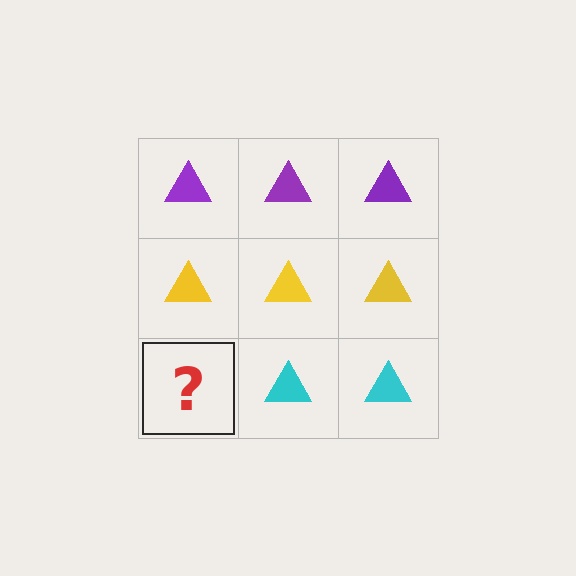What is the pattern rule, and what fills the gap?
The rule is that each row has a consistent color. The gap should be filled with a cyan triangle.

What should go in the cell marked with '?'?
The missing cell should contain a cyan triangle.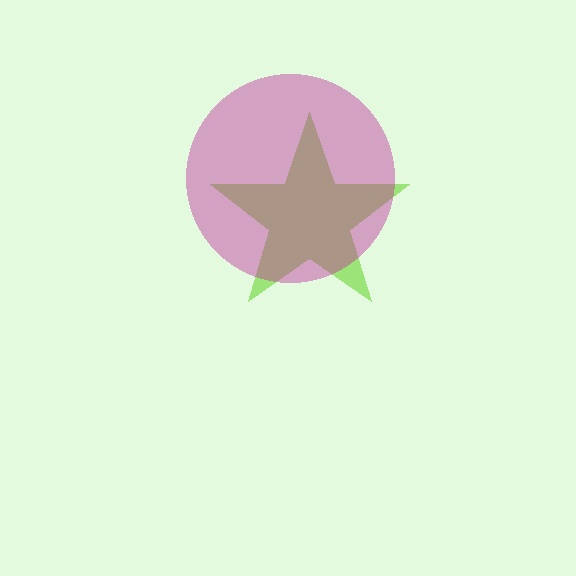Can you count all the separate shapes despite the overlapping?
Yes, there are 2 separate shapes.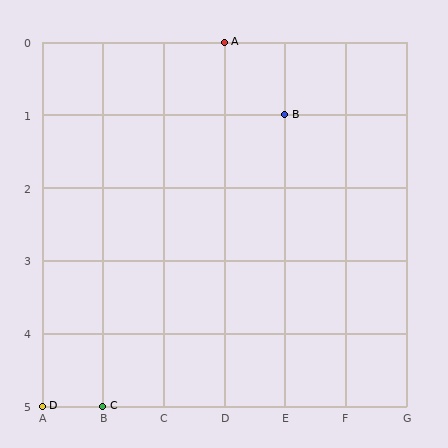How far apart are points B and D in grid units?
Points B and D are 4 columns and 4 rows apart (about 5.7 grid units diagonally).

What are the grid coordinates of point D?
Point D is at grid coordinates (A, 5).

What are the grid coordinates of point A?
Point A is at grid coordinates (D, 0).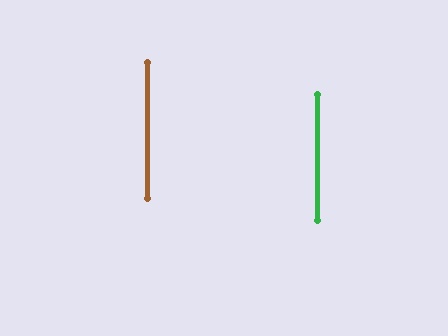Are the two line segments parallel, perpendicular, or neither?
Parallel — their directions differ by only 0.2°.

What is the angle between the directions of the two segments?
Approximately 0 degrees.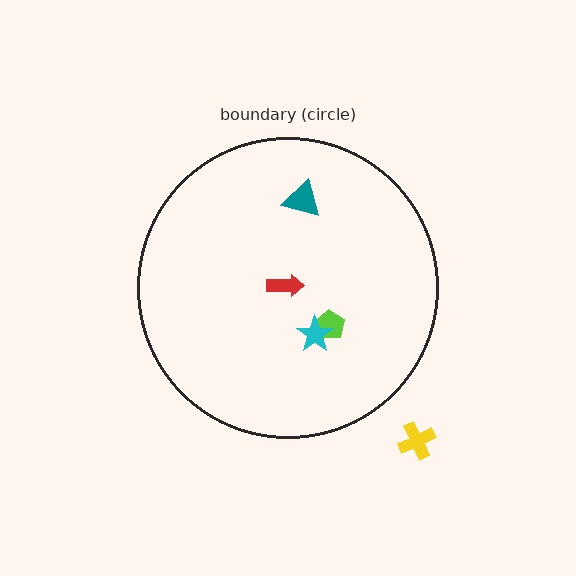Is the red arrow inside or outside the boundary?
Inside.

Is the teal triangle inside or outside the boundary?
Inside.